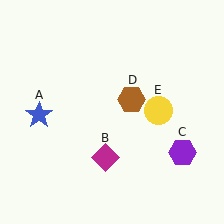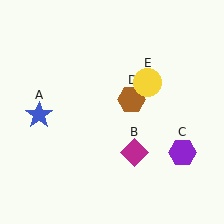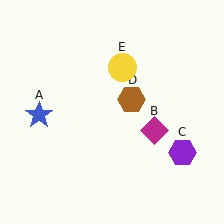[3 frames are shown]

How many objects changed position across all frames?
2 objects changed position: magenta diamond (object B), yellow circle (object E).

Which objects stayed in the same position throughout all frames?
Blue star (object A) and purple hexagon (object C) and brown hexagon (object D) remained stationary.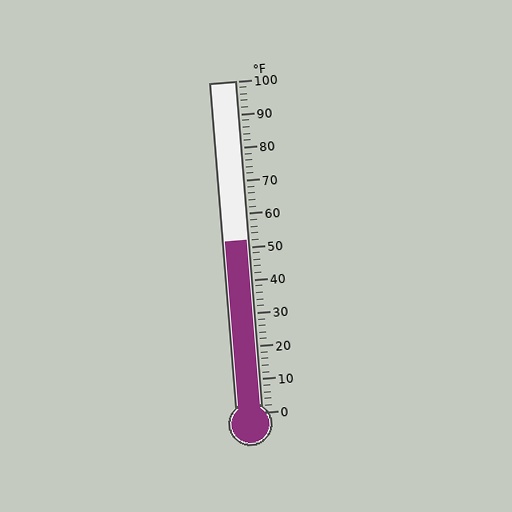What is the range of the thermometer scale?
The thermometer scale ranges from 0°F to 100°F.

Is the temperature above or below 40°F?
The temperature is above 40°F.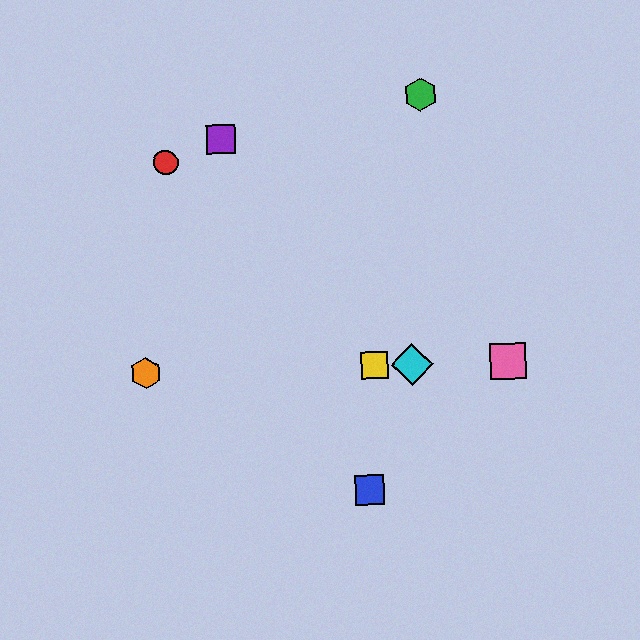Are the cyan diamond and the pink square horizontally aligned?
Yes, both are at y≈364.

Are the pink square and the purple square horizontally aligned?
No, the pink square is at y≈361 and the purple square is at y≈140.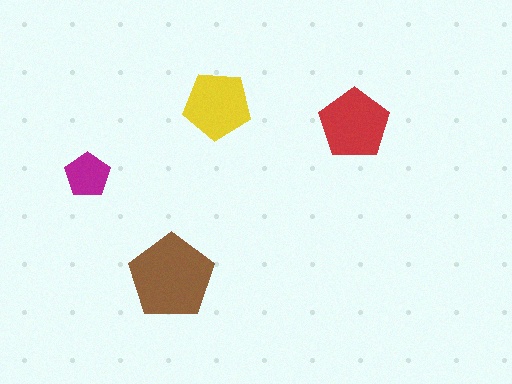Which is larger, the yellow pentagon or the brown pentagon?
The brown one.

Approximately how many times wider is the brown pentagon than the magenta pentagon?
About 2 times wider.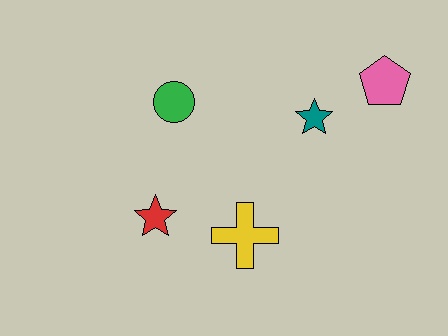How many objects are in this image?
There are 5 objects.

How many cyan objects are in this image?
There are no cyan objects.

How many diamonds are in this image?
There are no diamonds.